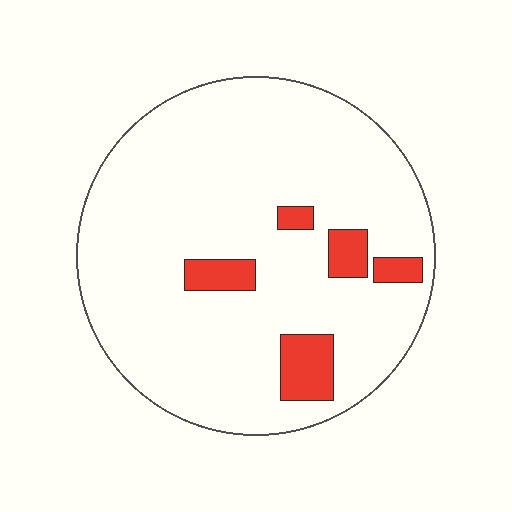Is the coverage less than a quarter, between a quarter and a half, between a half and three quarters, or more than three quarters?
Less than a quarter.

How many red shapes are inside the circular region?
5.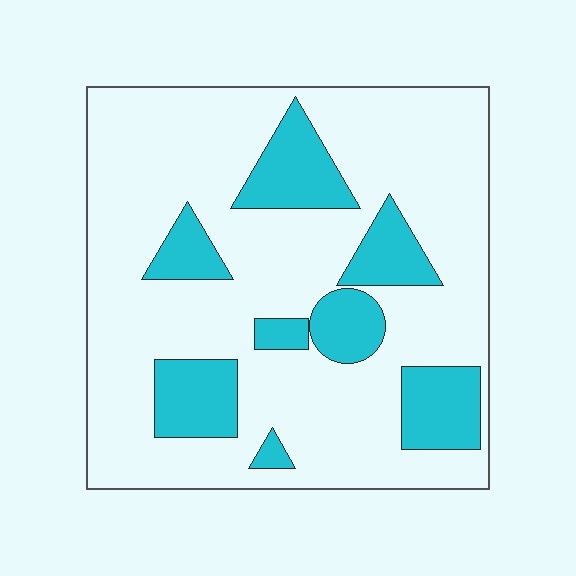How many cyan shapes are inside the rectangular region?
8.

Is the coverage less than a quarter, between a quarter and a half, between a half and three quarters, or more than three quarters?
Less than a quarter.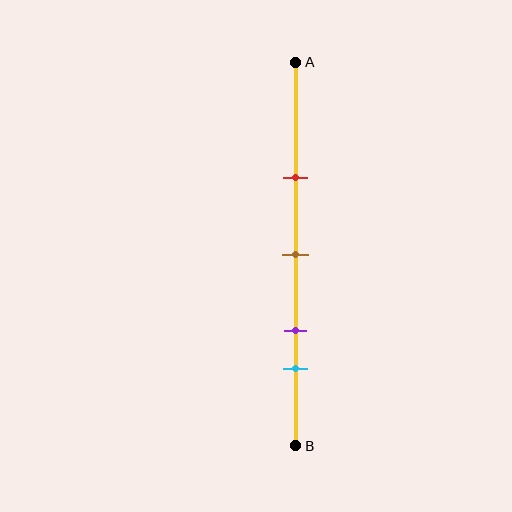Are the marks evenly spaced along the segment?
No, the marks are not evenly spaced.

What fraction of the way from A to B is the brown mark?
The brown mark is approximately 50% (0.5) of the way from A to B.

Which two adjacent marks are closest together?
The purple and cyan marks are the closest adjacent pair.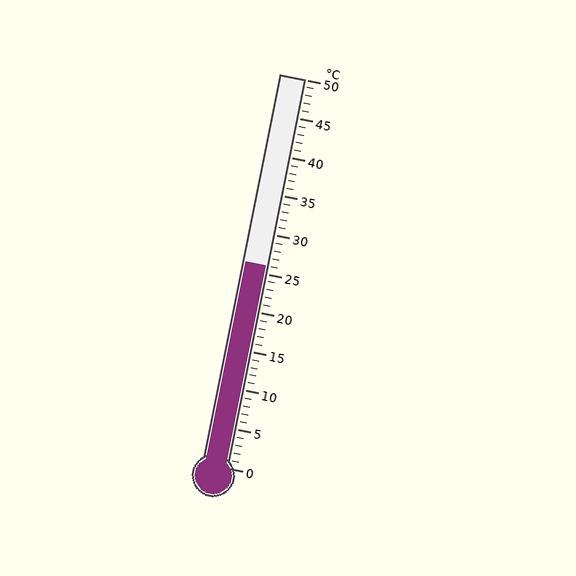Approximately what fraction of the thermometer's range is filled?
The thermometer is filled to approximately 50% of its range.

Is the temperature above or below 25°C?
The temperature is above 25°C.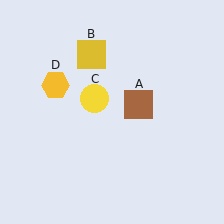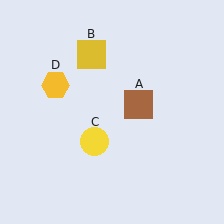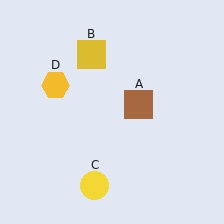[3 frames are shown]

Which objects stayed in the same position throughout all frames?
Brown square (object A) and yellow square (object B) and yellow hexagon (object D) remained stationary.